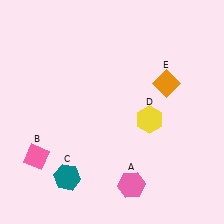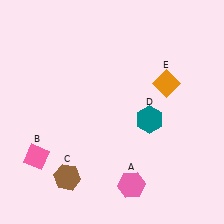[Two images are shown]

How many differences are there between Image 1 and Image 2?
There are 2 differences between the two images.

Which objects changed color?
C changed from teal to brown. D changed from yellow to teal.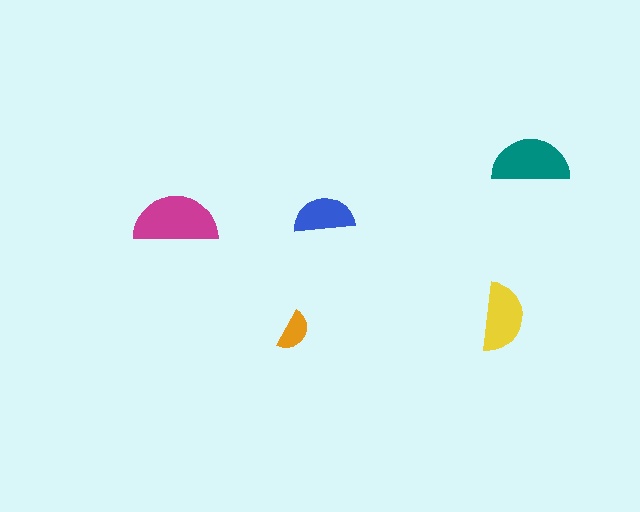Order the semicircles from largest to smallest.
the magenta one, the teal one, the yellow one, the blue one, the orange one.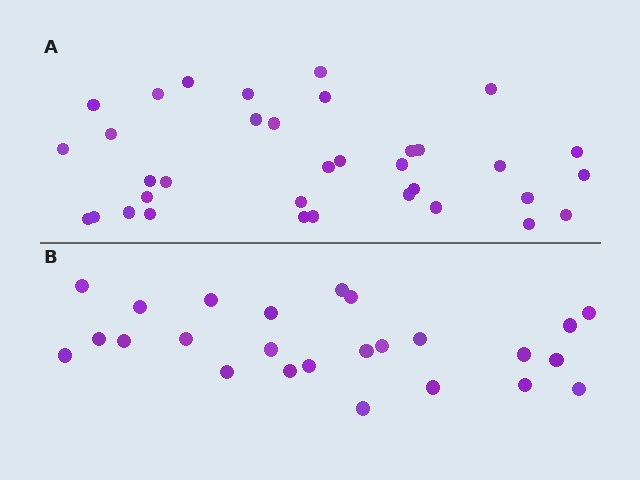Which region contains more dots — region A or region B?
Region A (the top region) has more dots.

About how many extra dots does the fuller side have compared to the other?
Region A has roughly 10 or so more dots than region B.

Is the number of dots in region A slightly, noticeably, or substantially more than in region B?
Region A has noticeably more, but not dramatically so. The ratio is roughly 1.4 to 1.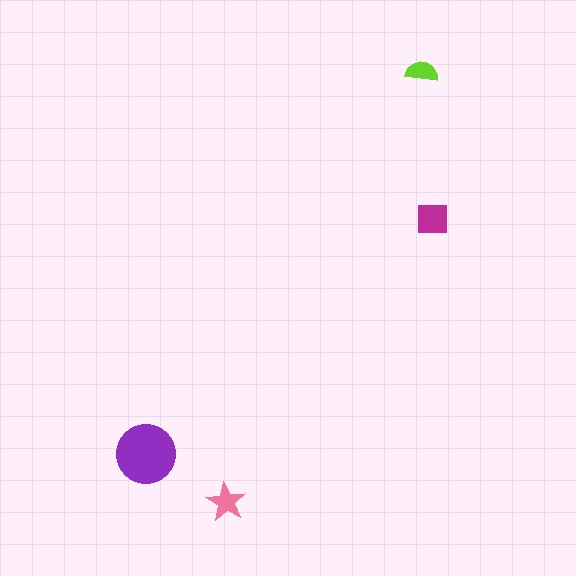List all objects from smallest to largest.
The lime semicircle, the pink star, the magenta square, the purple circle.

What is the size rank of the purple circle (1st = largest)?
1st.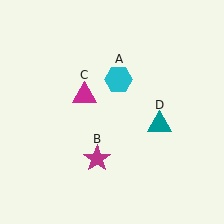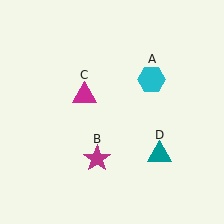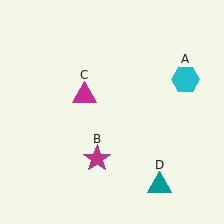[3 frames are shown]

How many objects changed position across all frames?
2 objects changed position: cyan hexagon (object A), teal triangle (object D).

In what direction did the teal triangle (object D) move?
The teal triangle (object D) moved down.